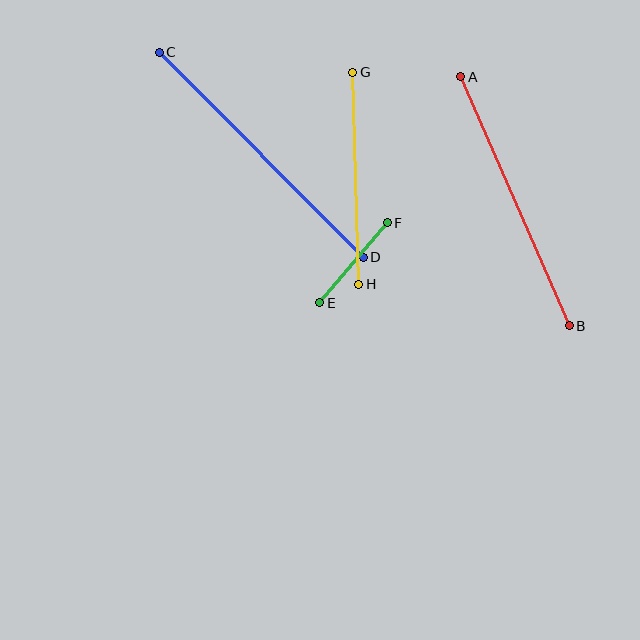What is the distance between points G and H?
The distance is approximately 212 pixels.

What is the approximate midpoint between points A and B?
The midpoint is at approximately (515, 201) pixels.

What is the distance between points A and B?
The distance is approximately 272 pixels.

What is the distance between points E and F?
The distance is approximately 105 pixels.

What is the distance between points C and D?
The distance is approximately 289 pixels.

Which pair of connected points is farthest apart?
Points C and D are farthest apart.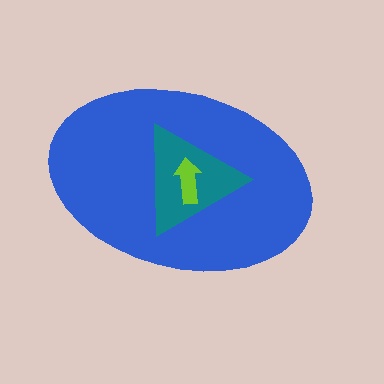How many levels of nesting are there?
3.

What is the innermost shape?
The lime arrow.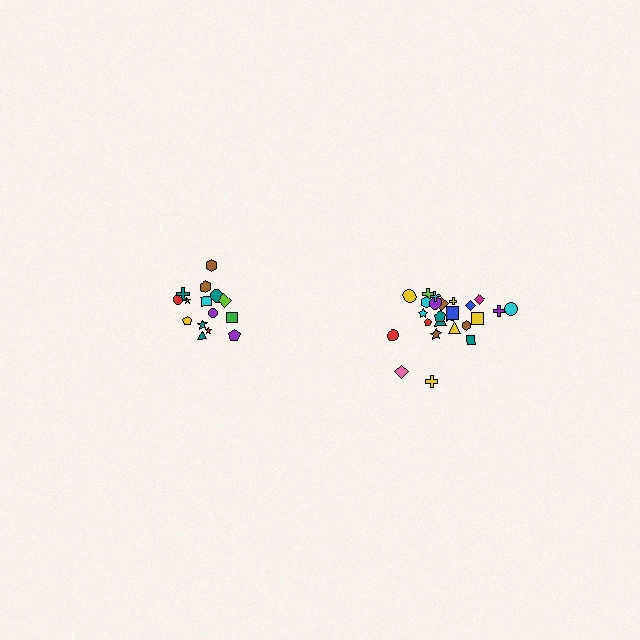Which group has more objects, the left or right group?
The right group.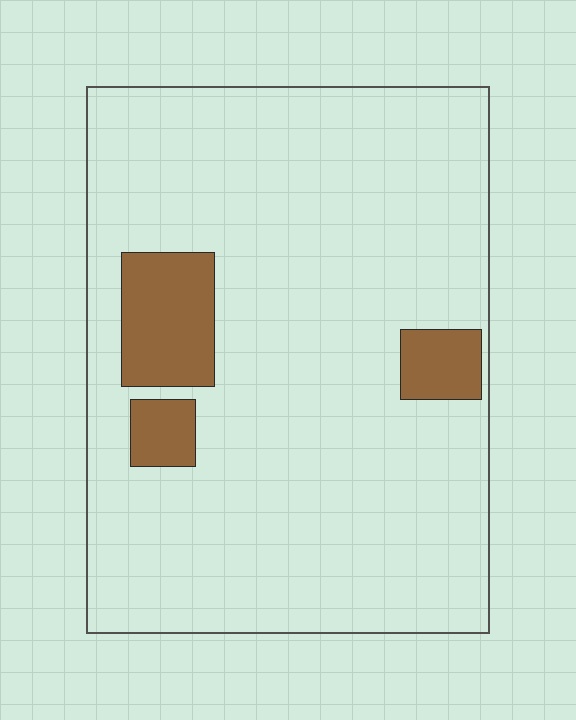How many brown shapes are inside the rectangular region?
3.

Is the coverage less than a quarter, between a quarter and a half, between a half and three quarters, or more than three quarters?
Less than a quarter.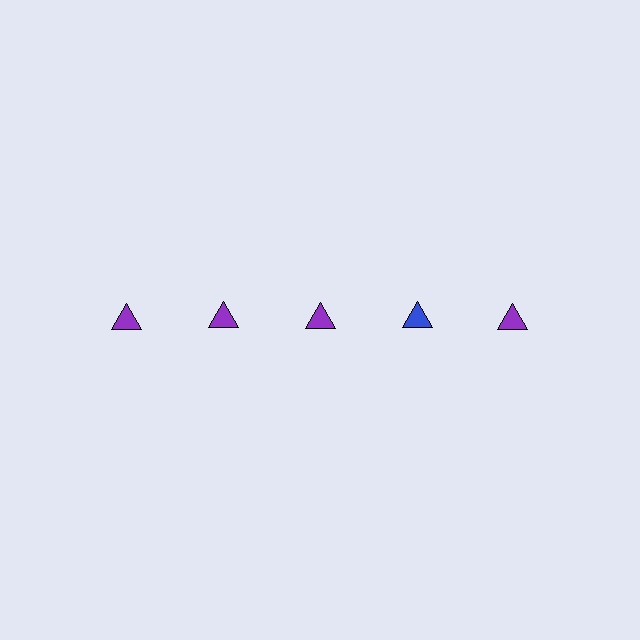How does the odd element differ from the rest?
It has a different color: blue instead of purple.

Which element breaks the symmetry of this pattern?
The blue triangle in the top row, second from right column breaks the symmetry. All other shapes are purple triangles.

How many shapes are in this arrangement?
There are 5 shapes arranged in a grid pattern.